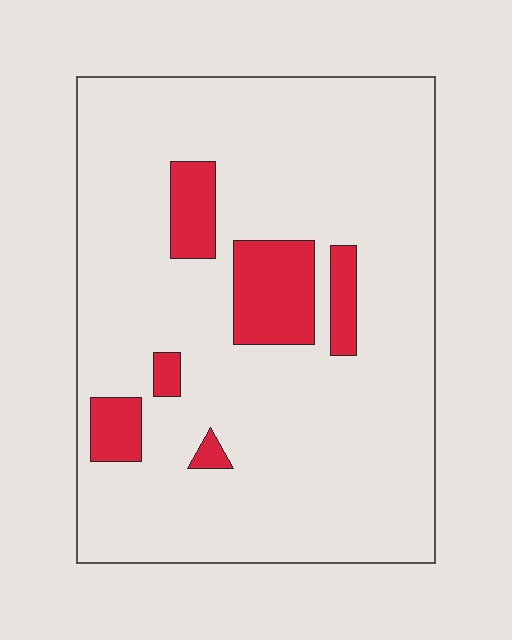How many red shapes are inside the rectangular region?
6.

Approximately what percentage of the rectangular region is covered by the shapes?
Approximately 10%.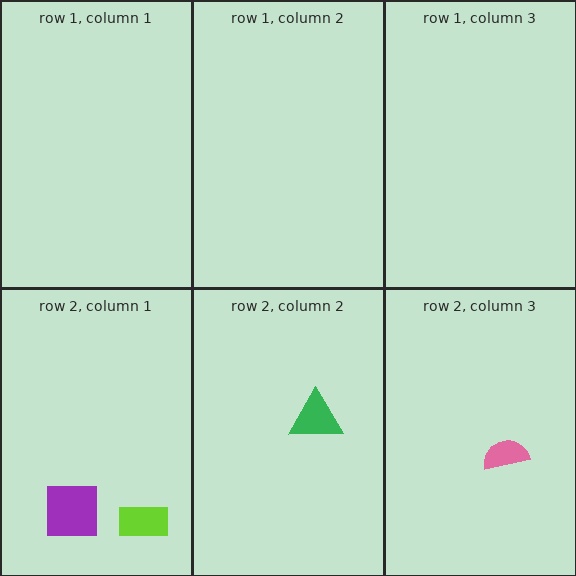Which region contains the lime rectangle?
The row 2, column 1 region.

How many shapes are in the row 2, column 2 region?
1.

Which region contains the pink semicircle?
The row 2, column 3 region.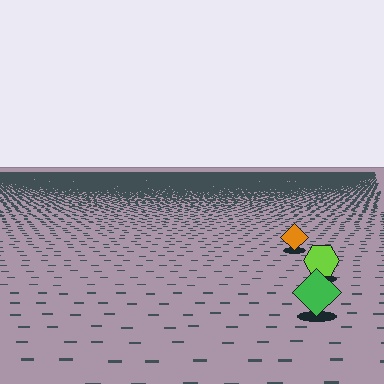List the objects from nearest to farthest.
From nearest to farthest: the green diamond, the lime hexagon, the orange diamond.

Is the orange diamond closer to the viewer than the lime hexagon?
No. The lime hexagon is closer — you can tell from the texture gradient: the ground texture is coarser near it.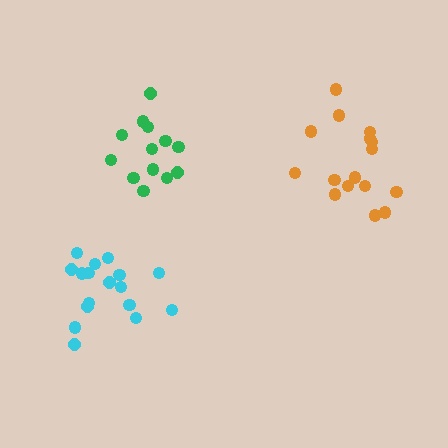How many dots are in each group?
Group 1: 13 dots, Group 2: 16 dots, Group 3: 17 dots (46 total).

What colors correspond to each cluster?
The clusters are colored: green, orange, cyan.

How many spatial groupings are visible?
There are 3 spatial groupings.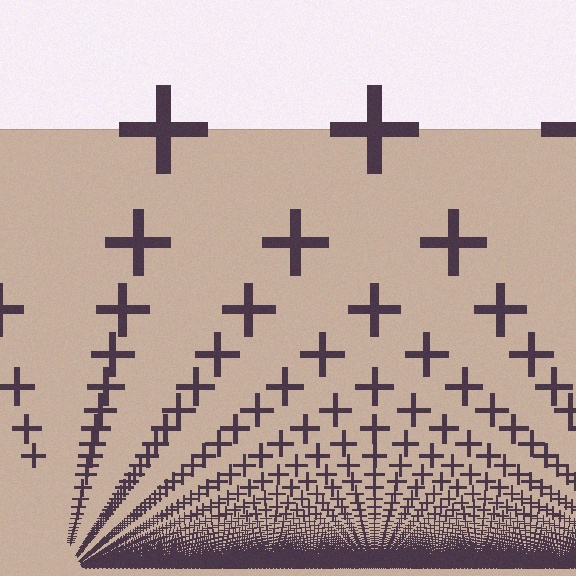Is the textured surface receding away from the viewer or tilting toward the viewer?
The surface appears to tilt toward the viewer. Texture elements get larger and sparser toward the top.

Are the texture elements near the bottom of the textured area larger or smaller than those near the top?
Smaller. The gradient is inverted — elements near the bottom are smaller and denser.